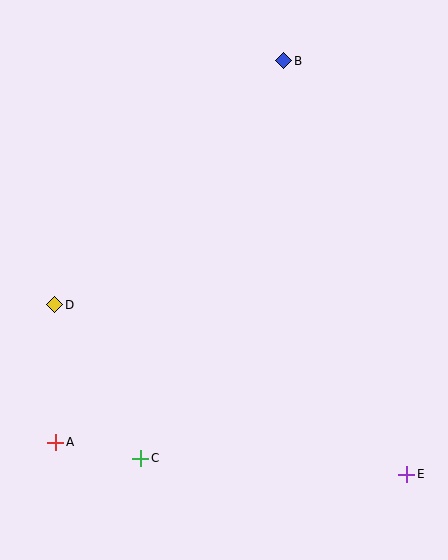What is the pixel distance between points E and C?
The distance between E and C is 266 pixels.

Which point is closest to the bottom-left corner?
Point A is closest to the bottom-left corner.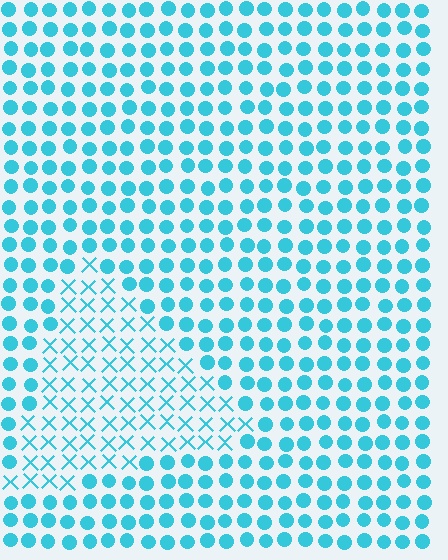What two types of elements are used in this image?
The image uses X marks inside the triangle region and circles outside it.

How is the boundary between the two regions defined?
The boundary is defined by a change in element shape: X marks inside vs. circles outside. All elements share the same color and spacing.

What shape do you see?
I see a triangle.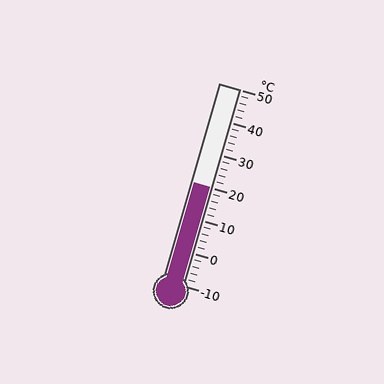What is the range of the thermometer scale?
The thermometer scale ranges from -10°C to 50°C.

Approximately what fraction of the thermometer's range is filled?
The thermometer is filled to approximately 50% of its range.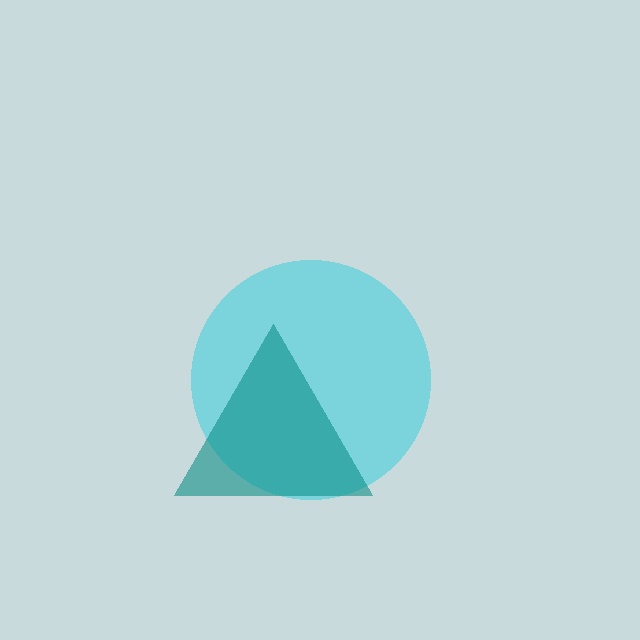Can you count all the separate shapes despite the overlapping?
Yes, there are 2 separate shapes.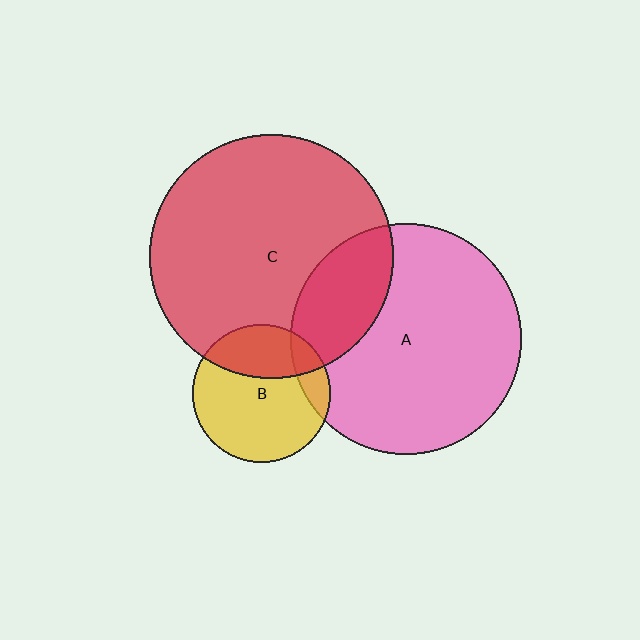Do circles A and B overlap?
Yes.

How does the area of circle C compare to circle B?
Approximately 3.1 times.